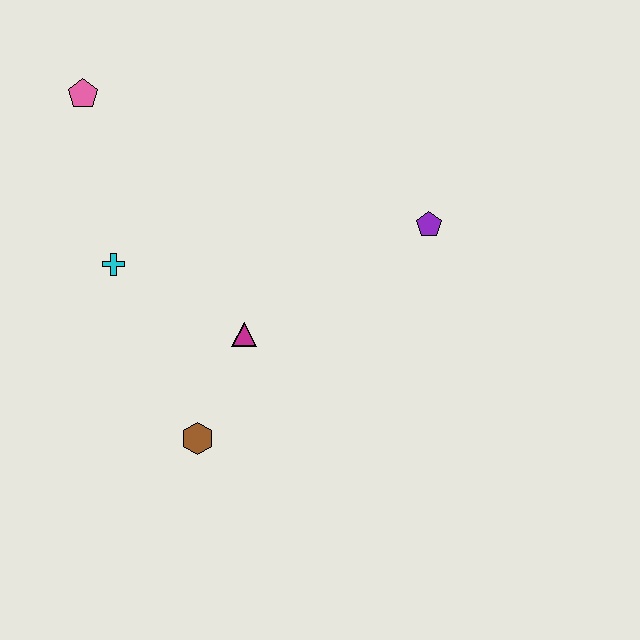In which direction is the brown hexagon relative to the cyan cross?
The brown hexagon is below the cyan cross.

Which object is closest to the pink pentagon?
The cyan cross is closest to the pink pentagon.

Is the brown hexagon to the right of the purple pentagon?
No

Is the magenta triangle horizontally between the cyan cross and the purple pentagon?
Yes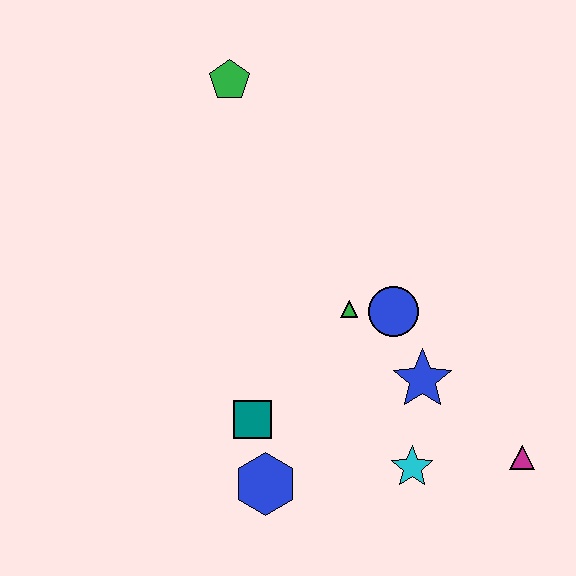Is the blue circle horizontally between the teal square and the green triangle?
No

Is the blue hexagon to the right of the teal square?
Yes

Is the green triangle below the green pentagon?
Yes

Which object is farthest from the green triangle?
The green pentagon is farthest from the green triangle.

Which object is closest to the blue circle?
The green triangle is closest to the blue circle.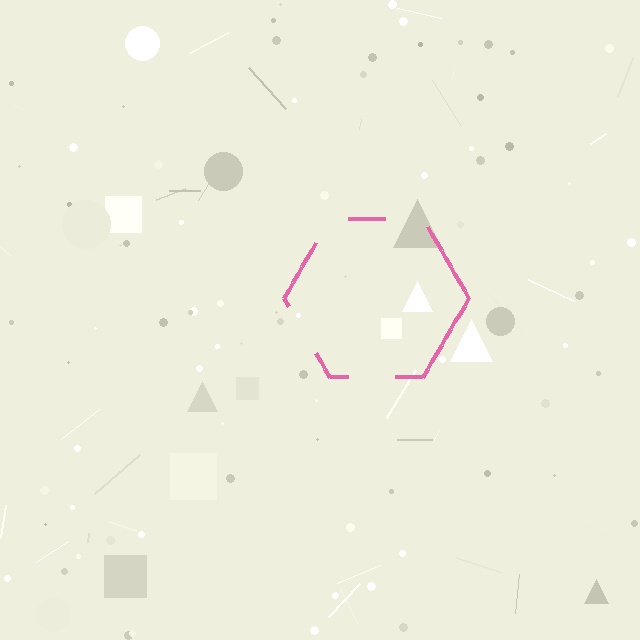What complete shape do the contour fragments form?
The contour fragments form a hexagon.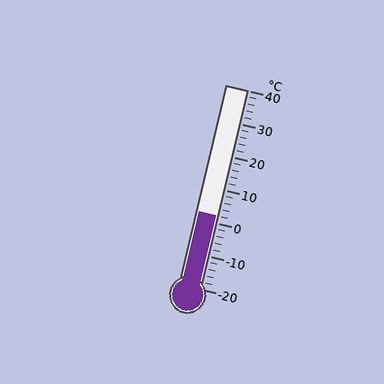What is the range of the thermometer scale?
The thermometer scale ranges from -20°C to 40°C.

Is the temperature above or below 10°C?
The temperature is below 10°C.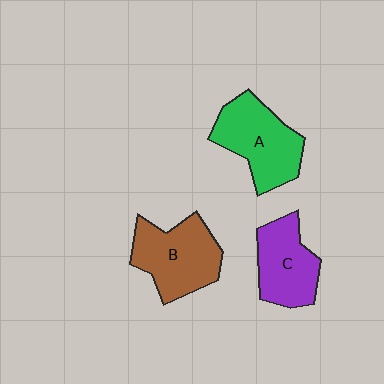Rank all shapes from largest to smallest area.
From largest to smallest: A (green), B (brown), C (purple).